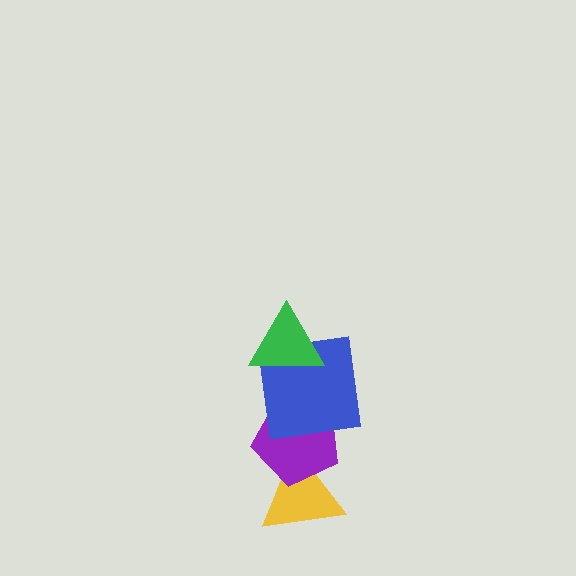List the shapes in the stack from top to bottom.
From top to bottom: the green triangle, the blue square, the purple pentagon, the yellow triangle.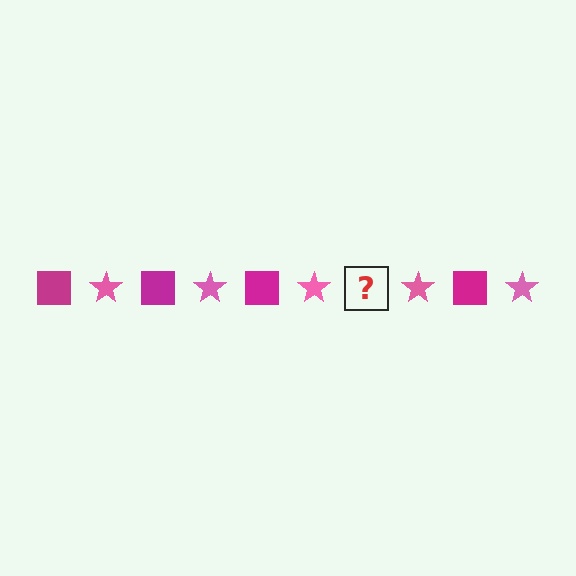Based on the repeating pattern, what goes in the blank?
The blank should be a magenta square.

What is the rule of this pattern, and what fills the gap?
The rule is that the pattern alternates between magenta square and pink star. The gap should be filled with a magenta square.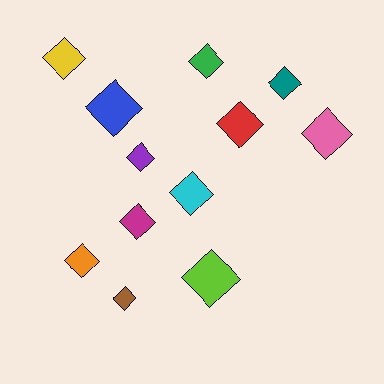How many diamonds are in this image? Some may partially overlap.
There are 12 diamonds.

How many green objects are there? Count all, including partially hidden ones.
There is 1 green object.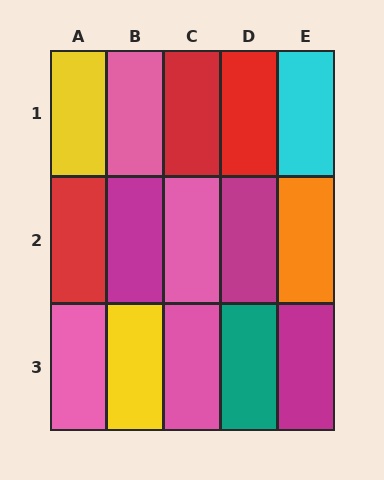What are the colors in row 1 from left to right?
Yellow, pink, red, red, cyan.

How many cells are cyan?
1 cell is cyan.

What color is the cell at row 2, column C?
Pink.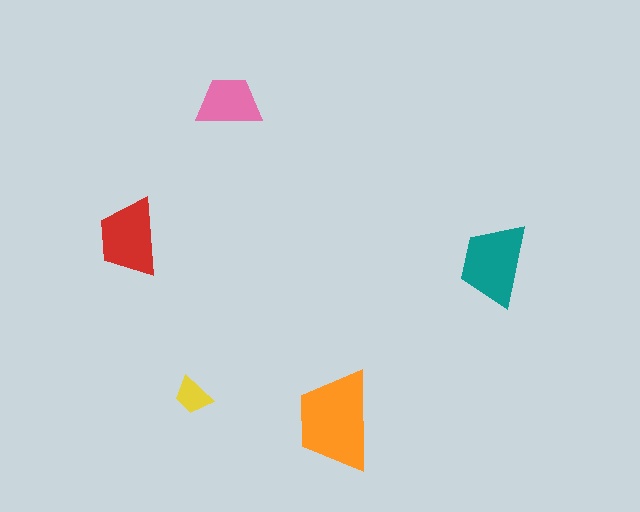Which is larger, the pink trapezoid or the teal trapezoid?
The teal one.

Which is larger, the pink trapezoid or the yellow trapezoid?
The pink one.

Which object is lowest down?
The orange trapezoid is bottommost.